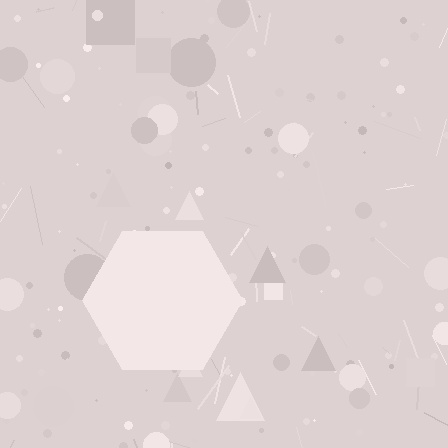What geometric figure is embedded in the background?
A hexagon is embedded in the background.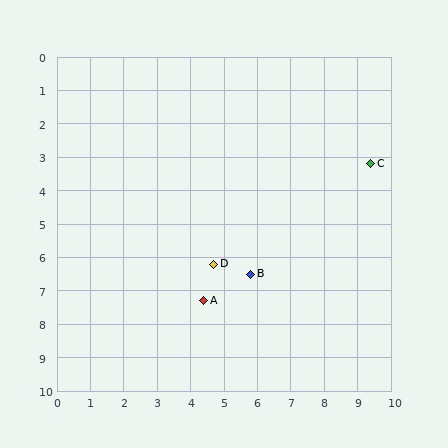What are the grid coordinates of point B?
Point B is at approximately (5.8, 6.5).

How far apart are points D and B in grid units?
Points D and B are about 1.1 grid units apart.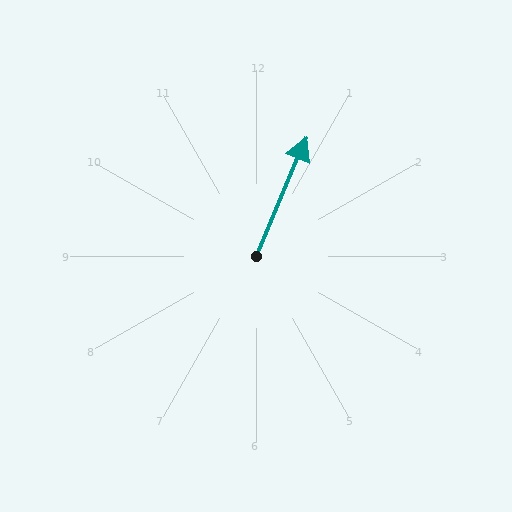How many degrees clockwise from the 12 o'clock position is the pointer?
Approximately 23 degrees.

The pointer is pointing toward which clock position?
Roughly 1 o'clock.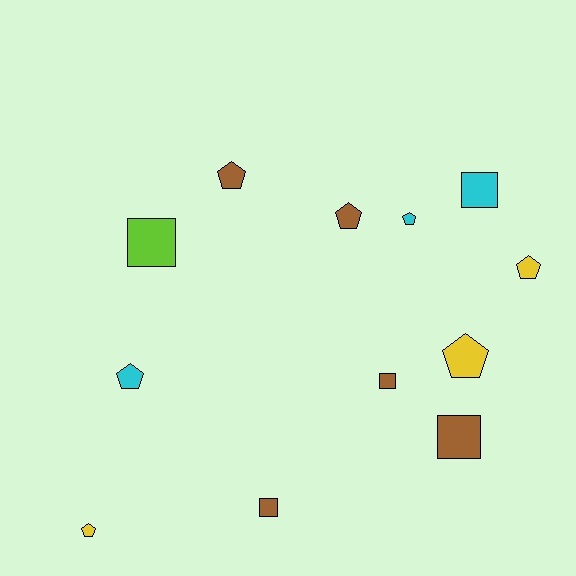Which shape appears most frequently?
Pentagon, with 7 objects.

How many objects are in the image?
There are 12 objects.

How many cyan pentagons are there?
There are 2 cyan pentagons.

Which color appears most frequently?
Brown, with 5 objects.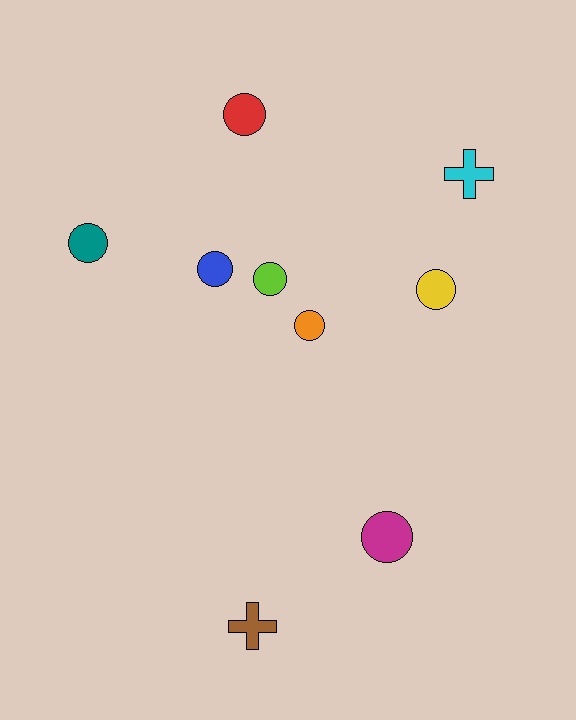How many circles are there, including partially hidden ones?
There are 7 circles.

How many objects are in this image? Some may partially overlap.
There are 9 objects.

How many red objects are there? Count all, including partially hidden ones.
There is 1 red object.